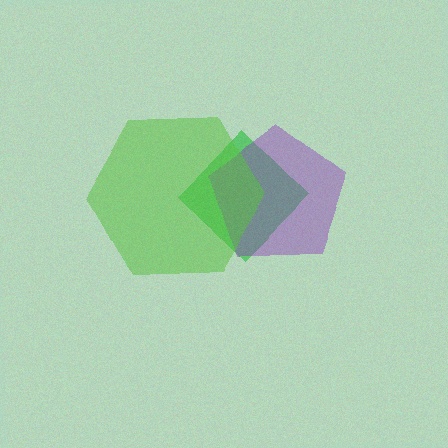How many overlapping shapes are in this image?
There are 3 overlapping shapes in the image.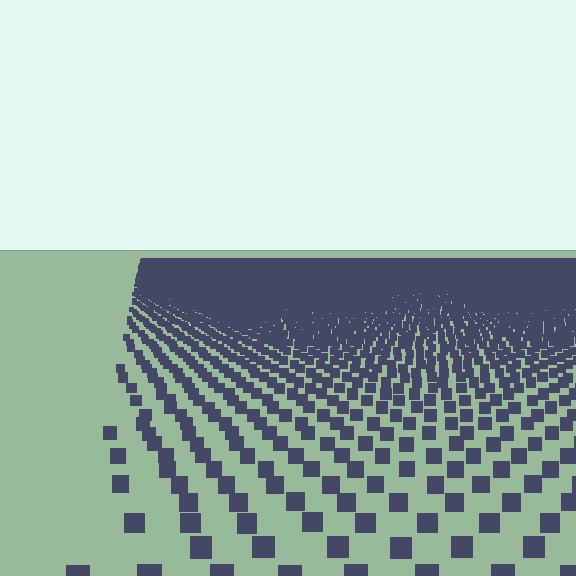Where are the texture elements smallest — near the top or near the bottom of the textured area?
Near the top.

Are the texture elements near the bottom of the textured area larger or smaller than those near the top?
Larger. Near the bottom, elements are closer to the viewer and appear at a bigger on-screen size.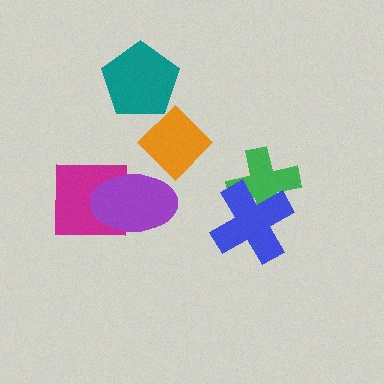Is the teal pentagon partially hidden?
No, no other shape covers it.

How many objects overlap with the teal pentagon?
0 objects overlap with the teal pentagon.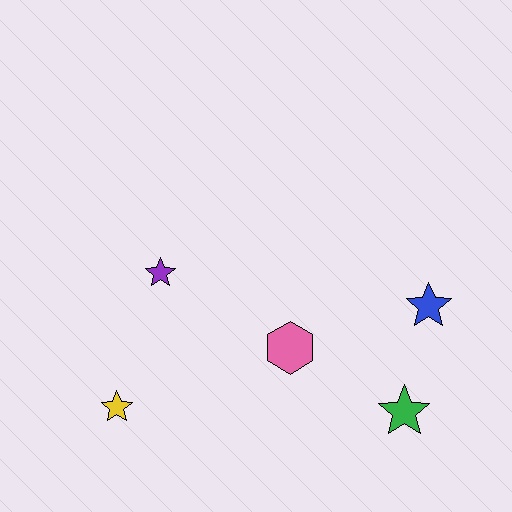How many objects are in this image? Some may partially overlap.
There are 5 objects.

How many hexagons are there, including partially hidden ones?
There is 1 hexagon.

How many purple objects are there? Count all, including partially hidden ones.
There is 1 purple object.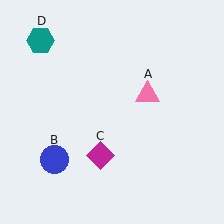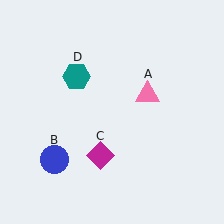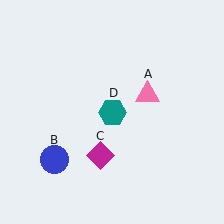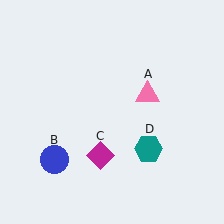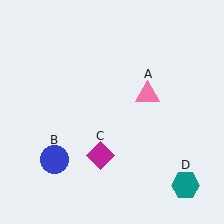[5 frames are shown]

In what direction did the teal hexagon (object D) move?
The teal hexagon (object D) moved down and to the right.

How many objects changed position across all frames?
1 object changed position: teal hexagon (object D).